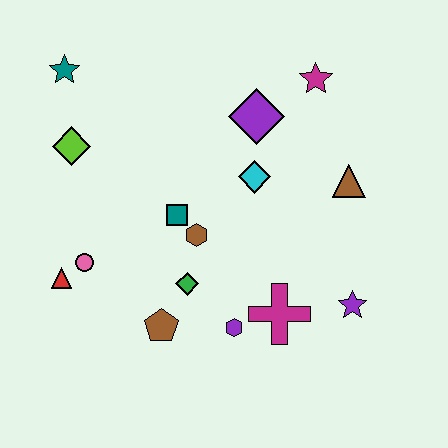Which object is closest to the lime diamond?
The teal star is closest to the lime diamond.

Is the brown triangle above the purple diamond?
No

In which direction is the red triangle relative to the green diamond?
The red triangle is to the left of the green diamond.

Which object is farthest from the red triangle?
The magenta star is farthest from the red triangle.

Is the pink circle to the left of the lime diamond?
No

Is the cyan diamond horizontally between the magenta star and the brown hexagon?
Yes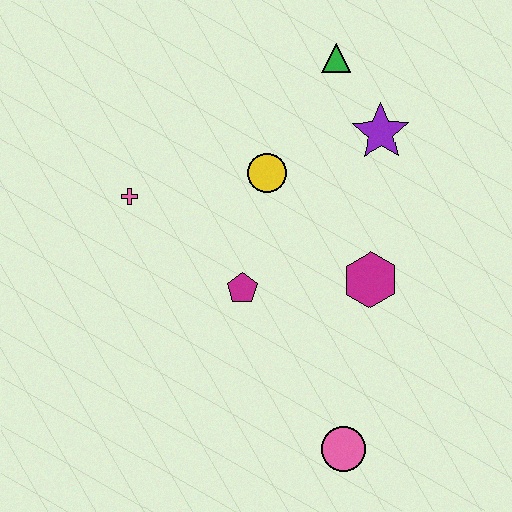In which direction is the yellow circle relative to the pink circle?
The yellow circle is above the pink circle.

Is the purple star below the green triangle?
Yes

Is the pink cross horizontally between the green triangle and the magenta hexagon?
No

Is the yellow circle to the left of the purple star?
Yes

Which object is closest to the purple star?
The green triangle is closest to the purple star.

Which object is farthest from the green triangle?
The pink circle is farthest from the green triangle.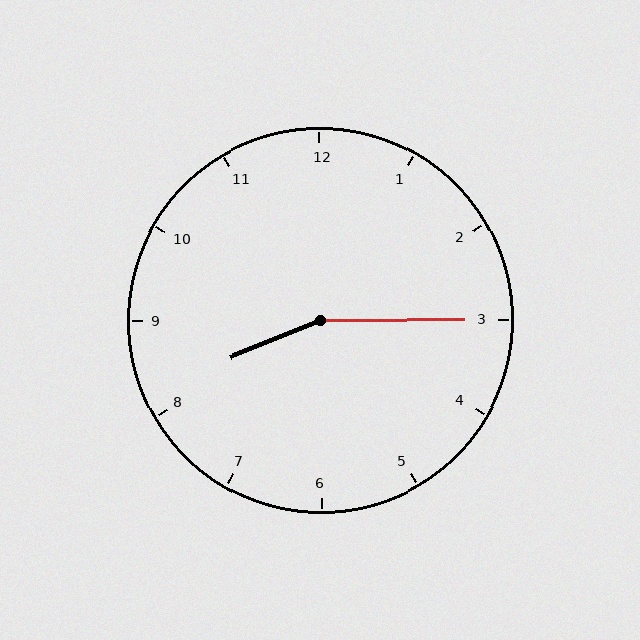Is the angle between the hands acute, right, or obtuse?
It is obtuse.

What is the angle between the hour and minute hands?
Approximately 158 degrees.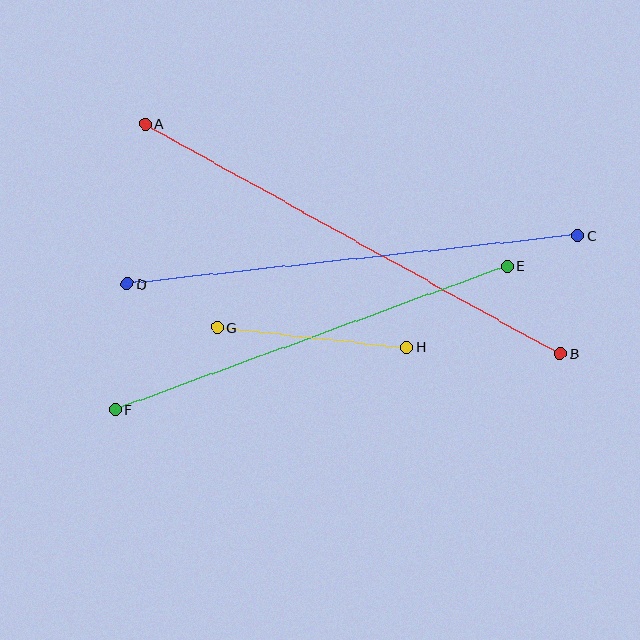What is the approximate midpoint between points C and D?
The midpoint is at approximately (353, 260) pixels.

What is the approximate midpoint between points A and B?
The midpoint is at approximately (353, 239) pixels.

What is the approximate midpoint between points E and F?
The midpoint is at approximately (311, 338) pixels.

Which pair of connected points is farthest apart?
Points A and B are farthest apart.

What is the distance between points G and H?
The distance is approximately 190 pixels.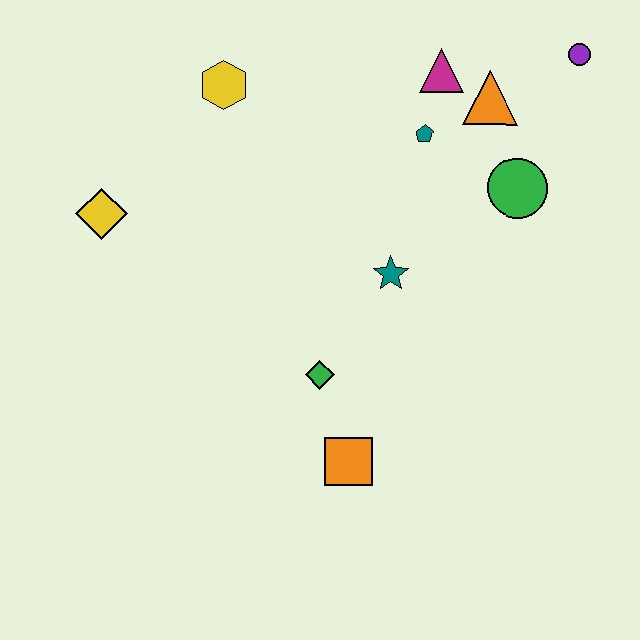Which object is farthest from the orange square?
The purple circle is farthest from the orange square.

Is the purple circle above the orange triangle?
Yes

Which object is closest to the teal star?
The green diamond is closest to the teal star.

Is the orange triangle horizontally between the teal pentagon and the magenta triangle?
No